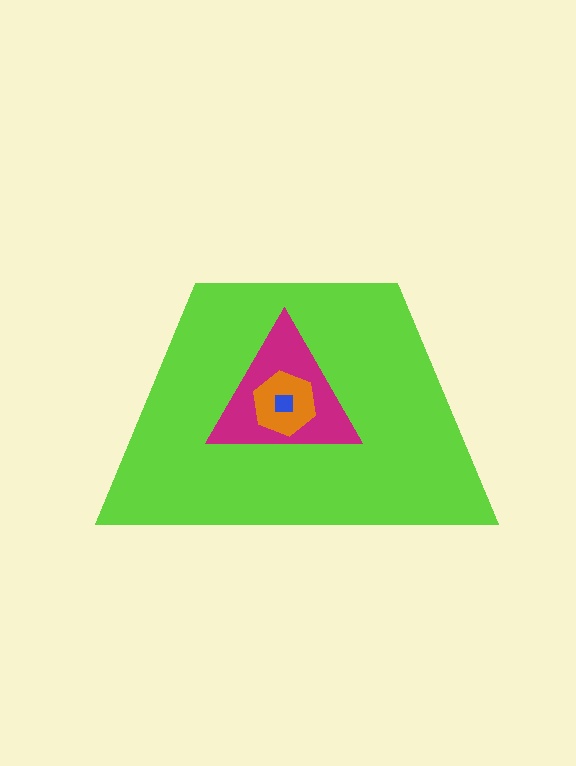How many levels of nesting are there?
4.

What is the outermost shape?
The lime trapezoid.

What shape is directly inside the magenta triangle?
The orange hexagon.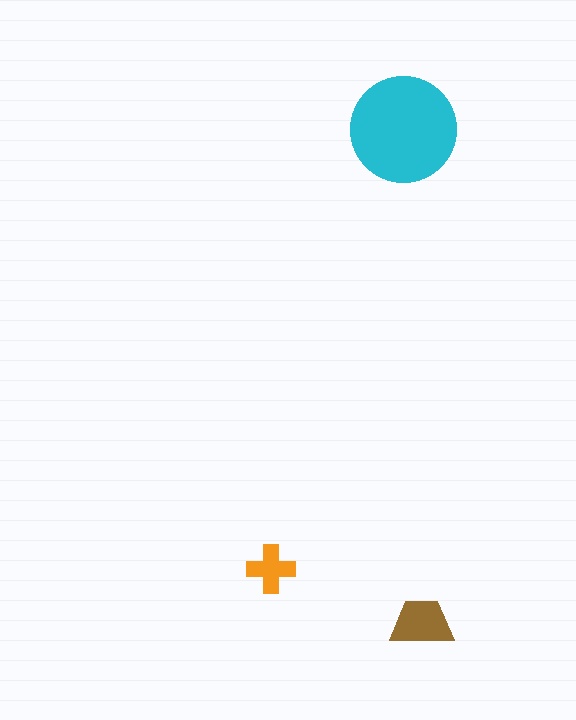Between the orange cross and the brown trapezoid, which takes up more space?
The brown trapezoid.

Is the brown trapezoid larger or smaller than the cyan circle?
Smaller.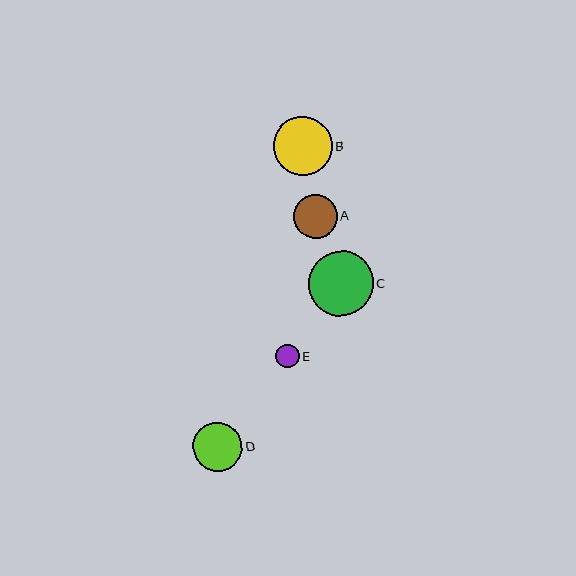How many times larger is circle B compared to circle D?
Circle B is approximately 1.2 times the size of circle D.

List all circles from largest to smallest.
From largest to smallest: C, B, D, A, E.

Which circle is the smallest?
Circle E is the smallest with a size of approximately 23 pixels.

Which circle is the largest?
Circle C is the largest with a size of approximately 65 pixels.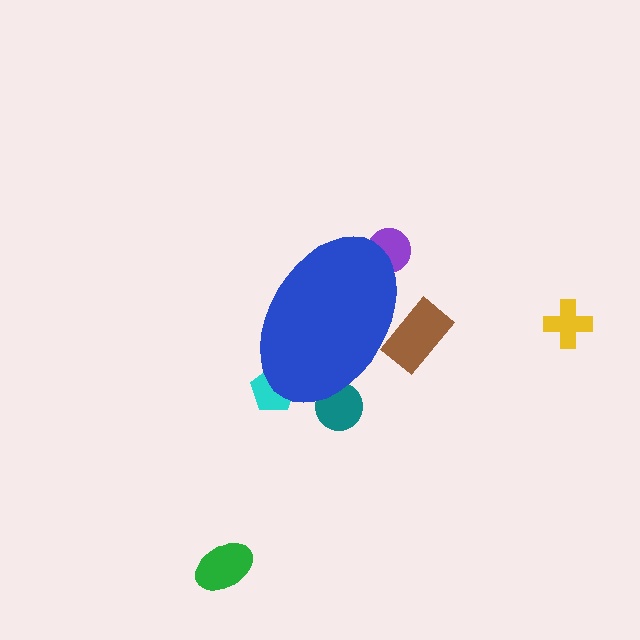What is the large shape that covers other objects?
A blue ellipse.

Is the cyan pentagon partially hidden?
Yes, the cyan pentagon is partially hidden behind the blue ellipse.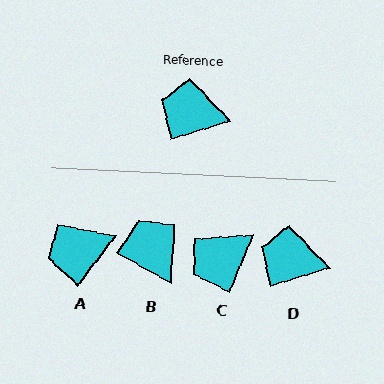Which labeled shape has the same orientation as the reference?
D.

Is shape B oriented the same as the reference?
No, it is off by about 46 degrees.